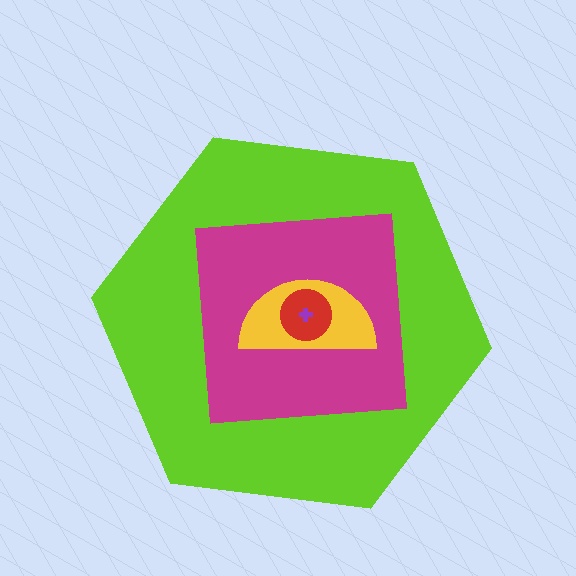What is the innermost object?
The purple cross.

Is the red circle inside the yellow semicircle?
Yes.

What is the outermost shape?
The lime hexagon.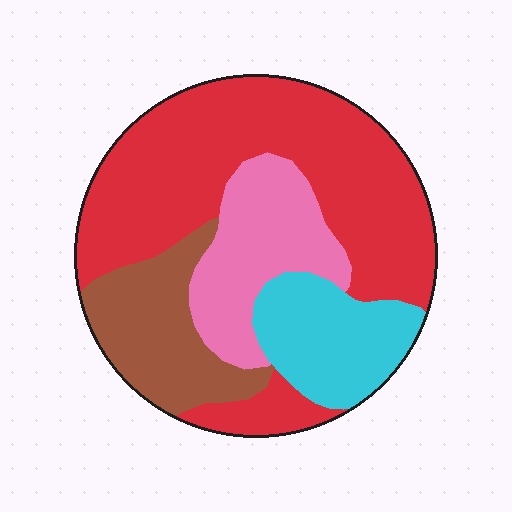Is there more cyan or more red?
Red.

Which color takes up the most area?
Red, at roughly 50%.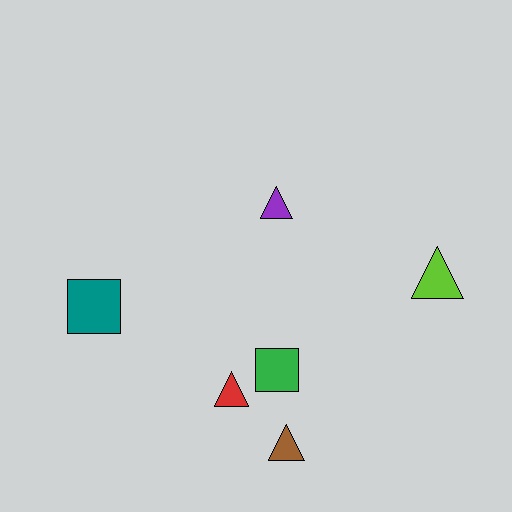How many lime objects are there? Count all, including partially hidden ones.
There is 1 lime object.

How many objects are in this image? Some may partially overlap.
There are 6 objects.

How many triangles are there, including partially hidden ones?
There are 4 triangles.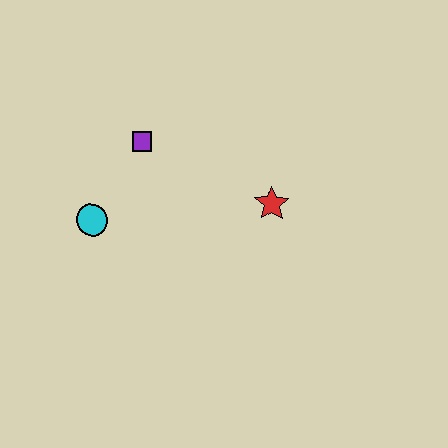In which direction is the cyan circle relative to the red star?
The cyan circle is to the left of the red star.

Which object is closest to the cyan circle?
The purple square is closest to the cyan circle.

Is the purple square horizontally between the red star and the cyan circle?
Yes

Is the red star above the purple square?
No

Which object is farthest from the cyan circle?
The red star is farthest from the cyan circle.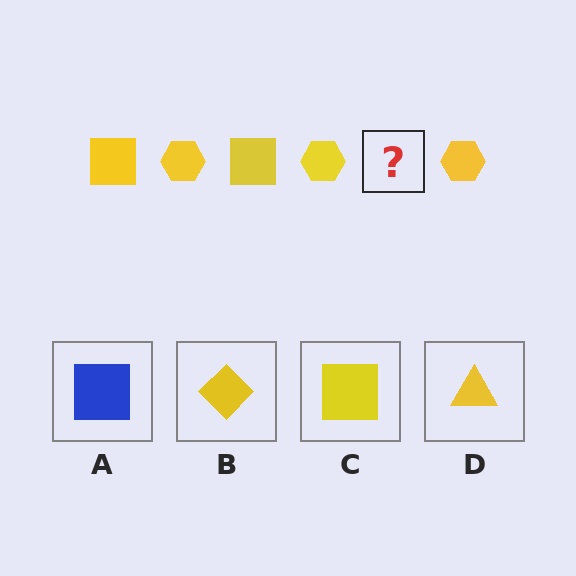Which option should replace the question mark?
Option C.